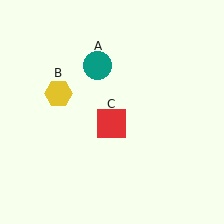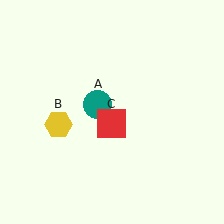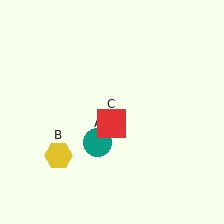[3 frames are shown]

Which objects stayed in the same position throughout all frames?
Red square (object C) remained stationary.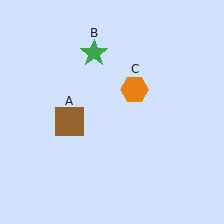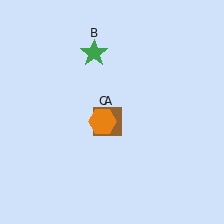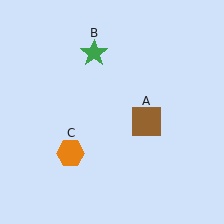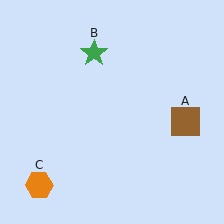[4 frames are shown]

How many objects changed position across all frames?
2 objects changed position: brown square (object A), orange hexagon (object C).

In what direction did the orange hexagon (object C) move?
The orange hexagon (object C) moved down and to the left.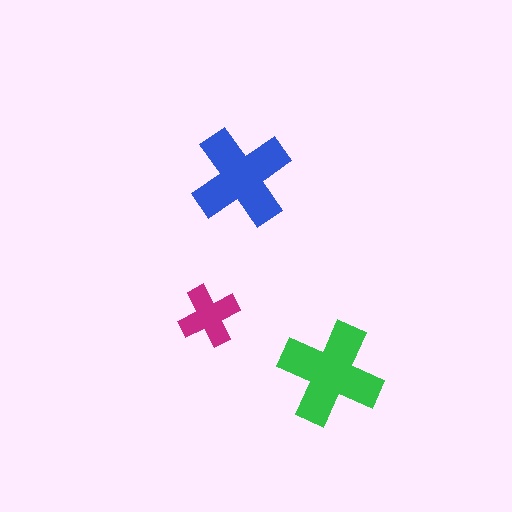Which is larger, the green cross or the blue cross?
The green one.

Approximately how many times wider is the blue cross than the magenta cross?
About 1.5 times wider.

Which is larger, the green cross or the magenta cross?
The green one.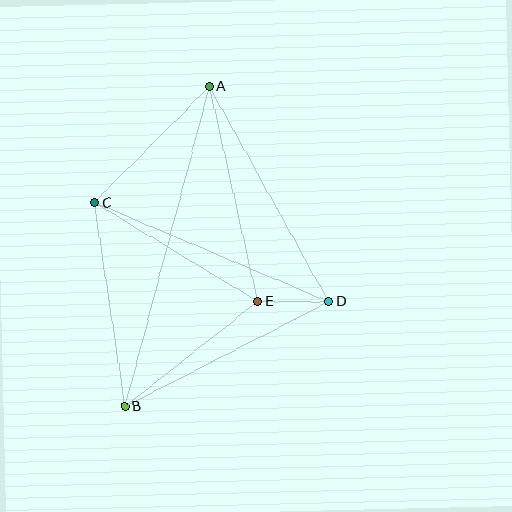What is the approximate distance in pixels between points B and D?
The distance between B and D is approximately 230 pixels.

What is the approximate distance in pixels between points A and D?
The distance between A and D is approximately 246 pixels.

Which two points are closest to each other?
Points D and E are closest to each other.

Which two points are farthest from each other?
Points A and B are farthest from each other.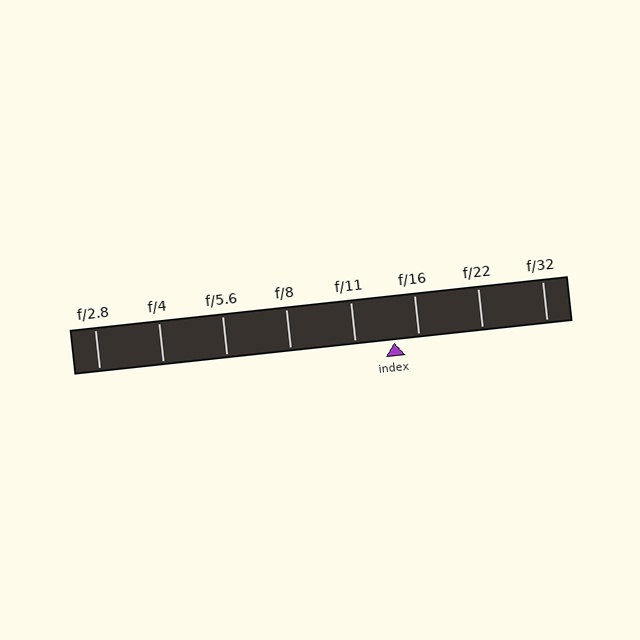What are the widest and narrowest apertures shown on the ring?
The widest aperture shown is f/2.8 and the narrowest is f/32.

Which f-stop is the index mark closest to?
The index mark is closest to f/16.